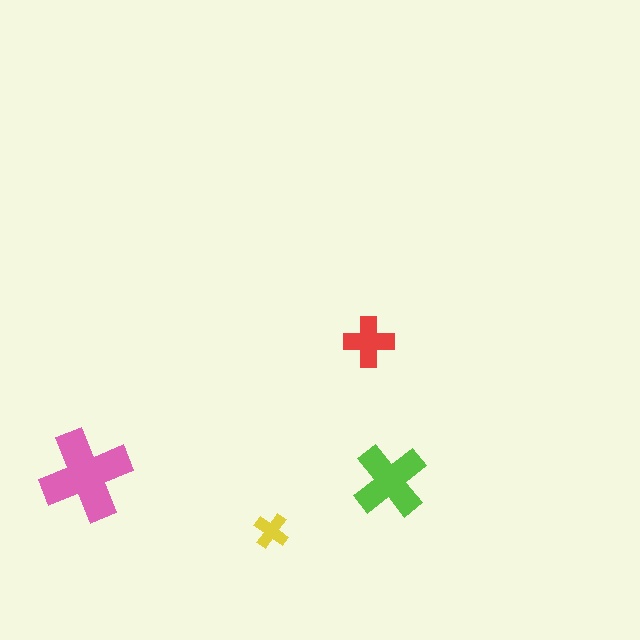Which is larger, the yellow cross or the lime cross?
The lime one.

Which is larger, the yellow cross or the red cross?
The red one.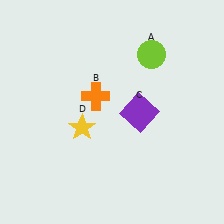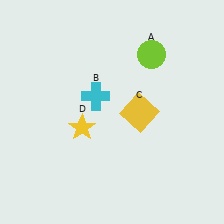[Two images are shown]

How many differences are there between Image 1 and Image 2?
There are 2 differences between the two images.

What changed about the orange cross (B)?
In Image 1, B is orange. In Image 2, it changed to cyan.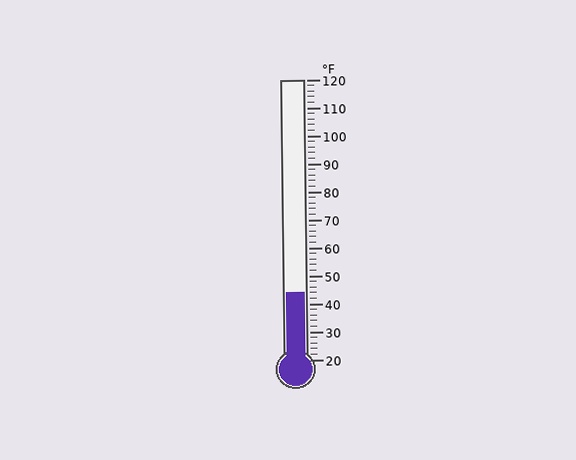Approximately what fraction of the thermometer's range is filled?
The thermometer is filled to approximately 25% of its range.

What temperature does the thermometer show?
The thermometer shows approximately 44°F.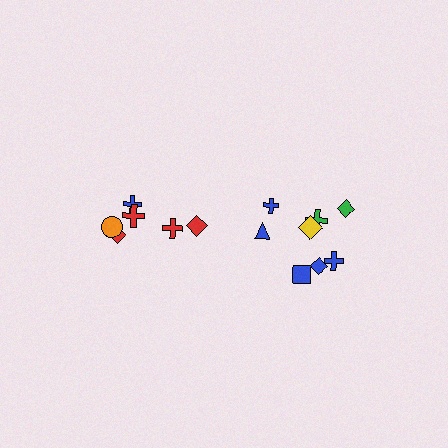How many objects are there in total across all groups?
There are 14 objects.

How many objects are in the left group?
There are 6 objects.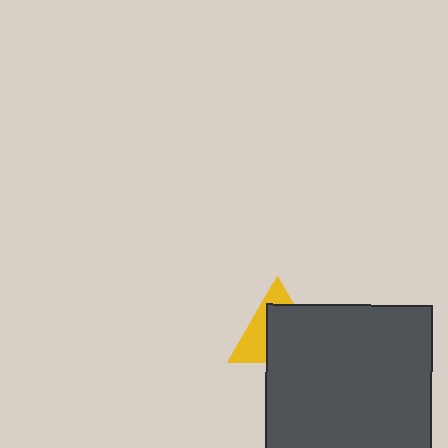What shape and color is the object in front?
The object in front is a dark gray rectangle.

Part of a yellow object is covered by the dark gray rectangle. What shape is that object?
It is a triangle.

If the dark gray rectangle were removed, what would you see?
You would see the complete yellow triangle.